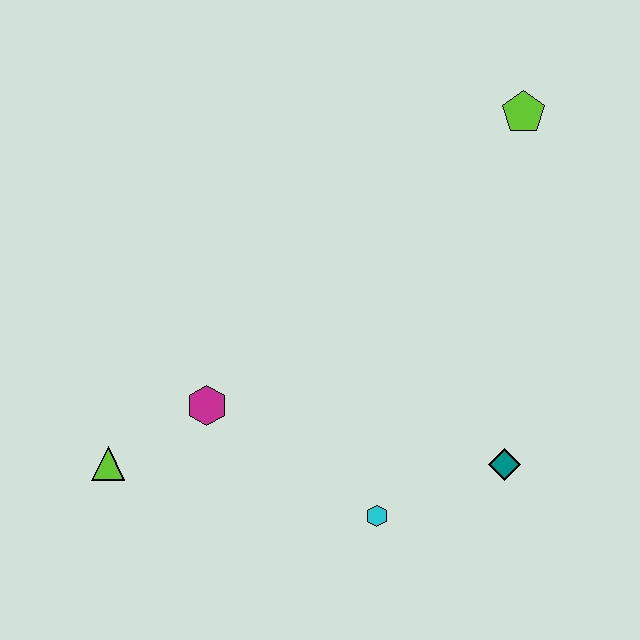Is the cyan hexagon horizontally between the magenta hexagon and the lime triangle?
No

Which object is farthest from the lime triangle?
The lime pentagon is farthest from the lime triangle.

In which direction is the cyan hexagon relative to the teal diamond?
The cyan hexagon is to the left of the teal diamond.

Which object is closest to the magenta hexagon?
The lime triangle is closest to the magenta hexagon.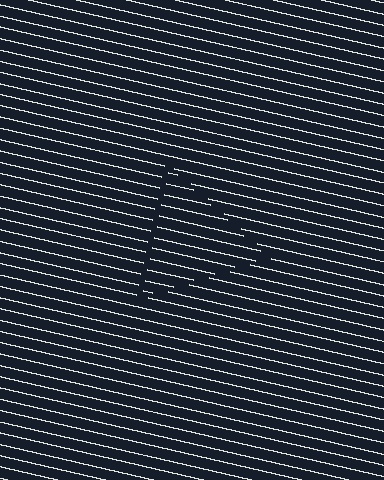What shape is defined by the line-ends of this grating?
An illusory triangle. The interior of the shape contains the same grating, shifted by half a period — the contour is defined by the phase discontinuity where line-ends from the inner and outer gratings abut.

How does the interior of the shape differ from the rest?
The interior of the shape contains the same grating, shifted by half a period — the contour is defined by the phase discontinuity where line-ends from the inner and outer gratings abut.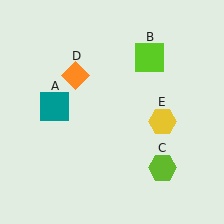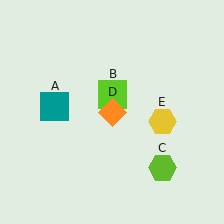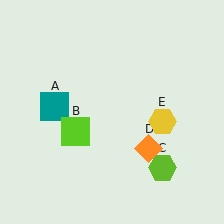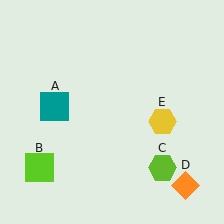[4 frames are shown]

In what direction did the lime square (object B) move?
The lime square (object B) moved down and to the left.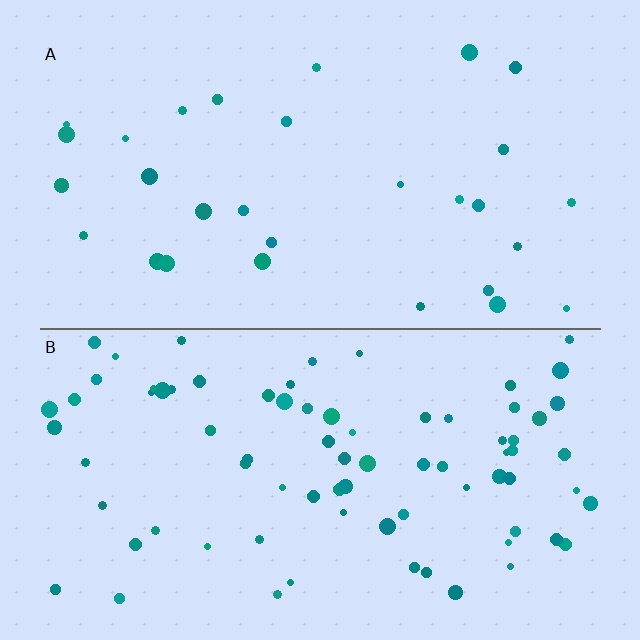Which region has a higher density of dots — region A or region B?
B (the bottom).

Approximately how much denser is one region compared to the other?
Approximately 2.7× — region B over region A.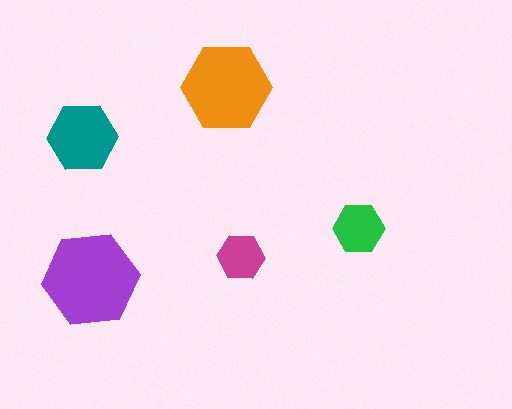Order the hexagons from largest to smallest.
the purple one, the orange one, the teal one, the green one, the magenta one.